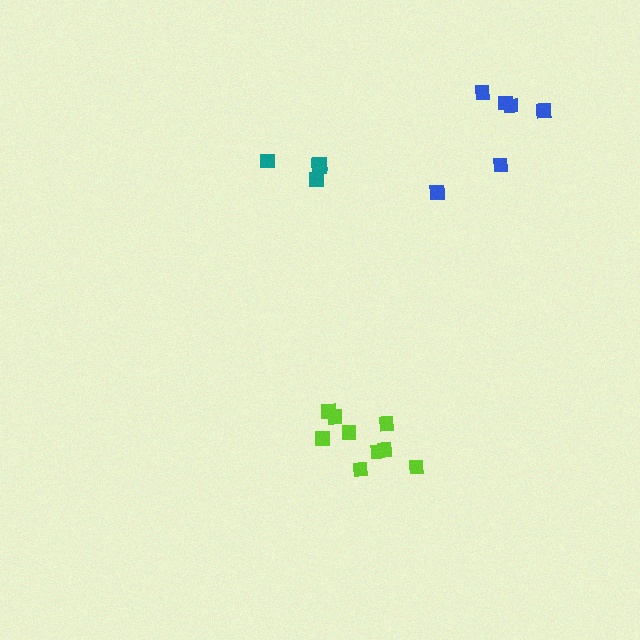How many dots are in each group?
Group 1: 9 dots, Group 2: 5 dots, Group 3: 6 dots (20 total).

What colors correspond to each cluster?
The clusters are colored: lime, teal, blue.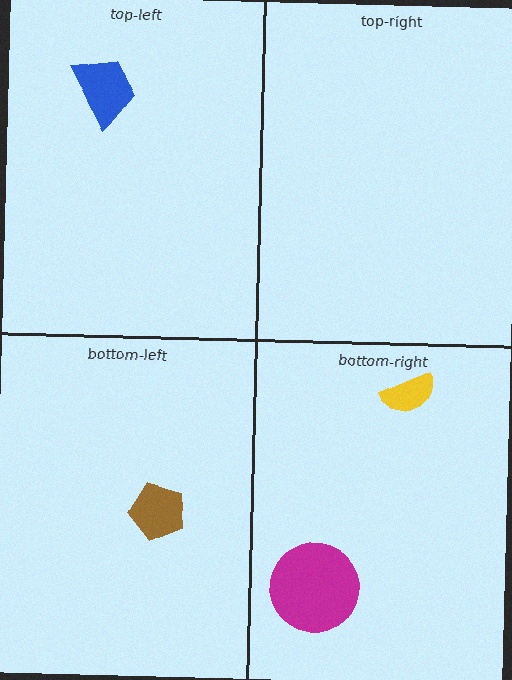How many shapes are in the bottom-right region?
2.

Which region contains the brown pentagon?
The bottom-left region.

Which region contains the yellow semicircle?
The bottom-right region.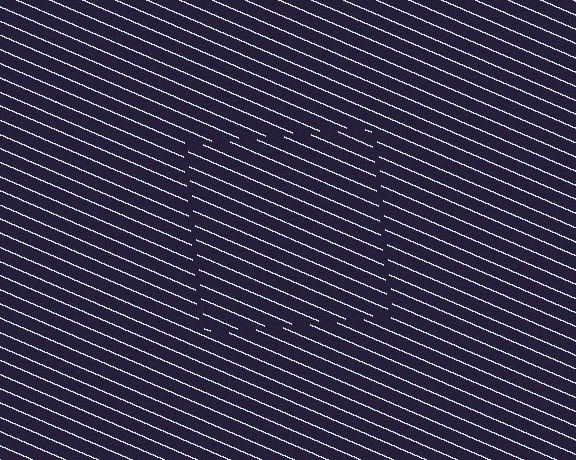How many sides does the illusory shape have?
4 sides — the line-ends trace a square.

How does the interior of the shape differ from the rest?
The interior of the shape contains the same grating, shifted by half a period — the contour is defined by the phase discontinuity where line-ends from the inner and outer gratings abut.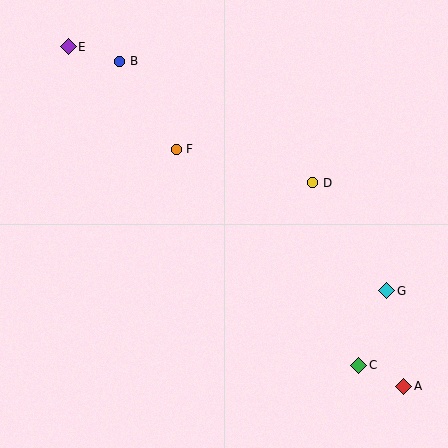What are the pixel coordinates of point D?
Point D is at (313, 183).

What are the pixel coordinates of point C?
Point C is at (359, 365).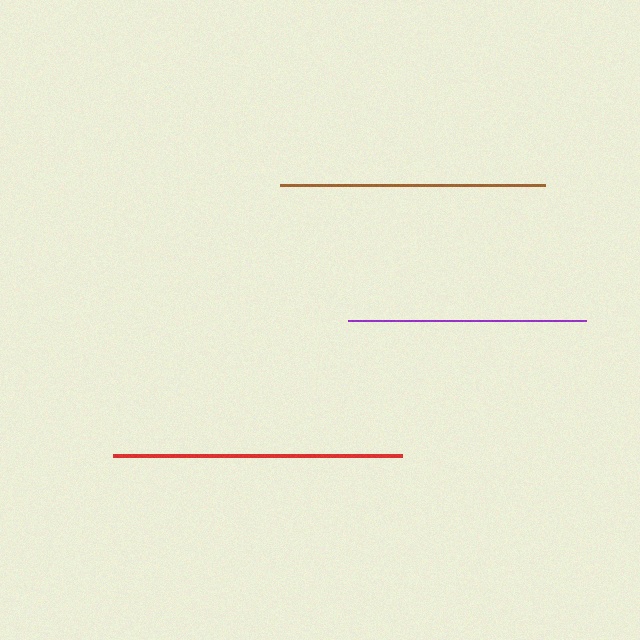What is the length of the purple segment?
The purple segment is approximately 238 pixels long.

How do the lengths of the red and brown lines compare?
The red and brown lines are approximately the same length.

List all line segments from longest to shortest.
From longest to shortest: red, brown, purple.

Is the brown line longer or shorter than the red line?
The red line is longer than the brown line.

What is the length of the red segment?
The red segment is approximately 289 pixels long.